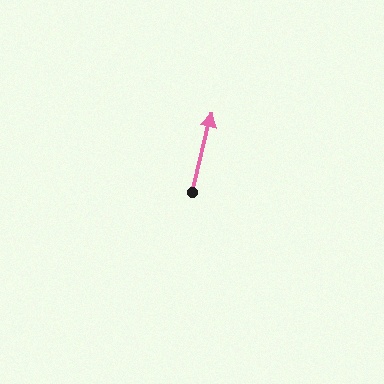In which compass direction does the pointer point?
North.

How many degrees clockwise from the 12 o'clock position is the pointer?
Approximately 14 degrees.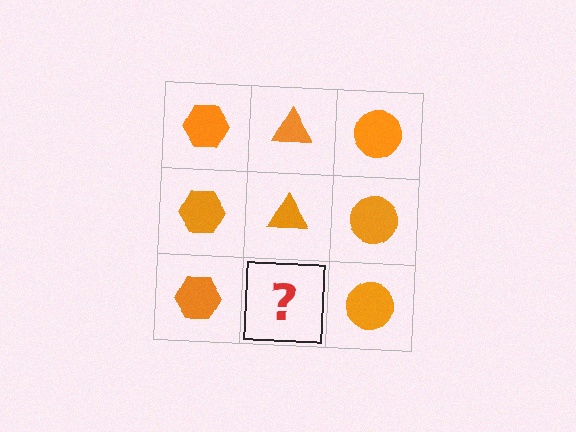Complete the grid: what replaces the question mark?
The question mark should be replaced with an orange triangle.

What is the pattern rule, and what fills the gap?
The rule is that each column has a consistent shape. The gap should be filled with an orange triangle.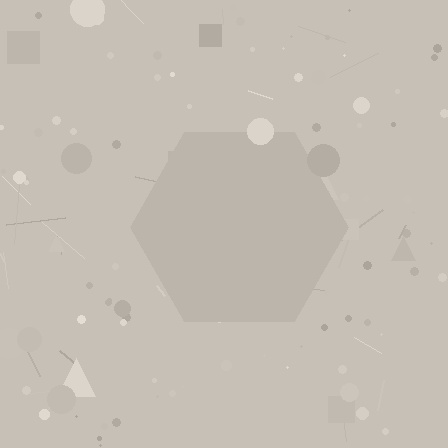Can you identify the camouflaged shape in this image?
The camouflaged shape is a hexagon.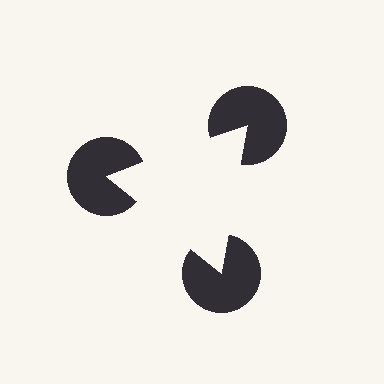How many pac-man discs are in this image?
There are 3 — one at each vertex of the illusory triangle.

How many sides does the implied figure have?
3 sides.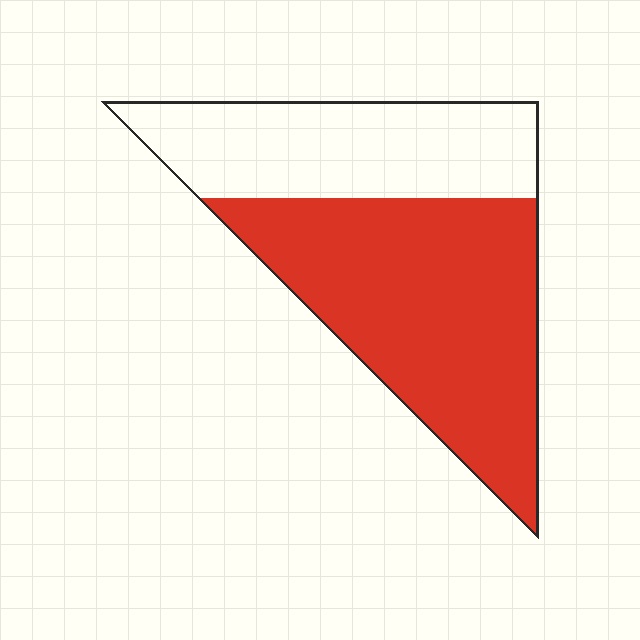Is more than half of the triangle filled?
Yes.